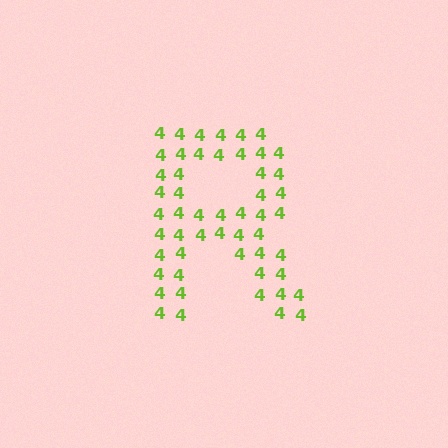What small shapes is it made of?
It is made of small digit 4's.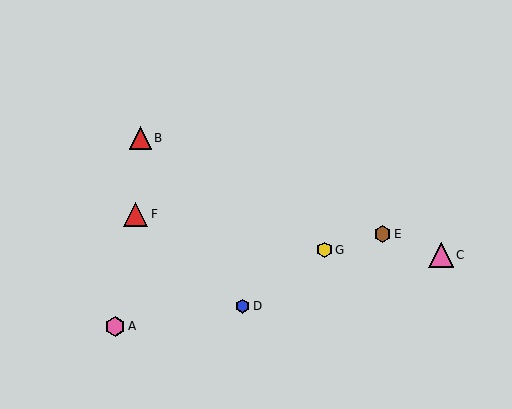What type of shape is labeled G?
Shape G is a yellow hexagon.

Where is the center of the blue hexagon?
The center of the blue hexagon is at (242, 306).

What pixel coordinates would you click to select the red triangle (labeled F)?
Click at (135, 214) to select the red triangle F.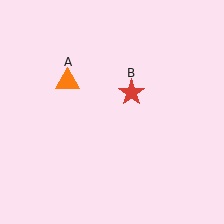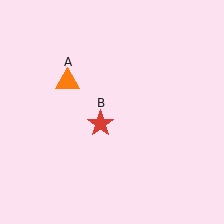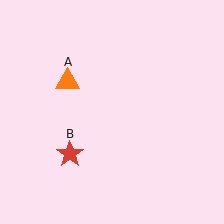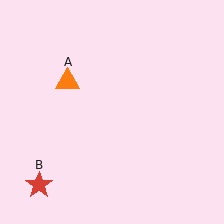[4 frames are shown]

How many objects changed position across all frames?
1 object changed position: red star (object B).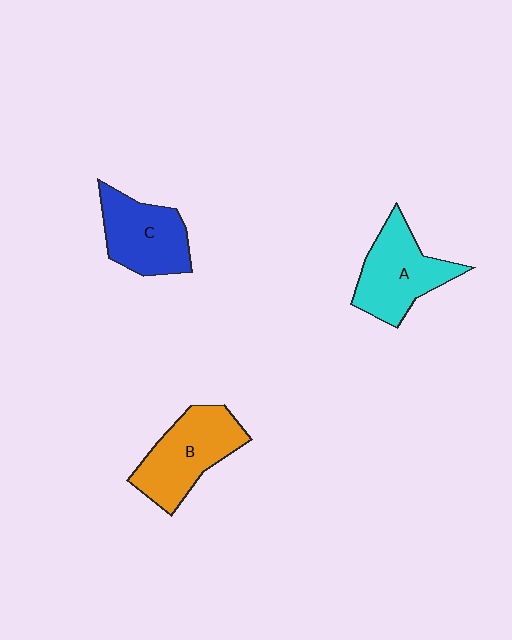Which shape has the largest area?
Shape B (orange).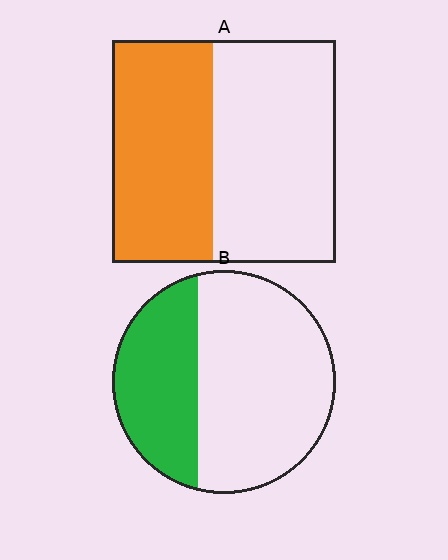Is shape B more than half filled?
No.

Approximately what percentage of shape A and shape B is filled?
A is approximately 45% and B is approximately 35%.